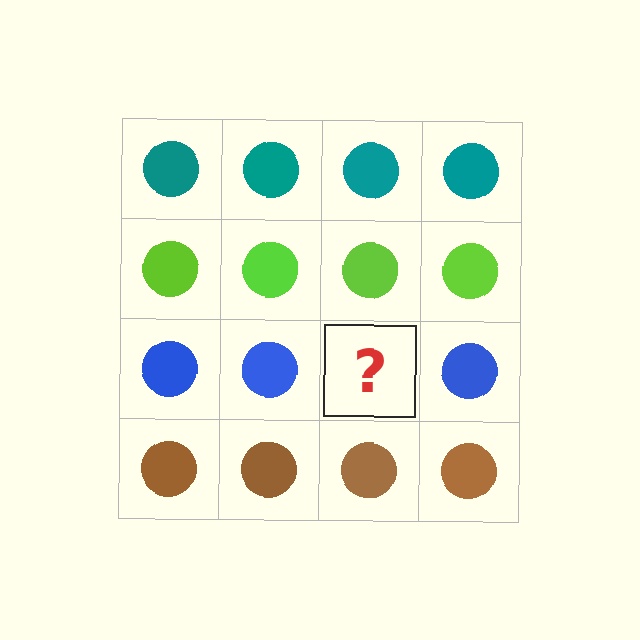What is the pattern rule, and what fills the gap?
The rule is that each row has a consistent color. The gap should be filled with a blue circle.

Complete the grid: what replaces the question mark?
The question mark should be replaced with a blue circle.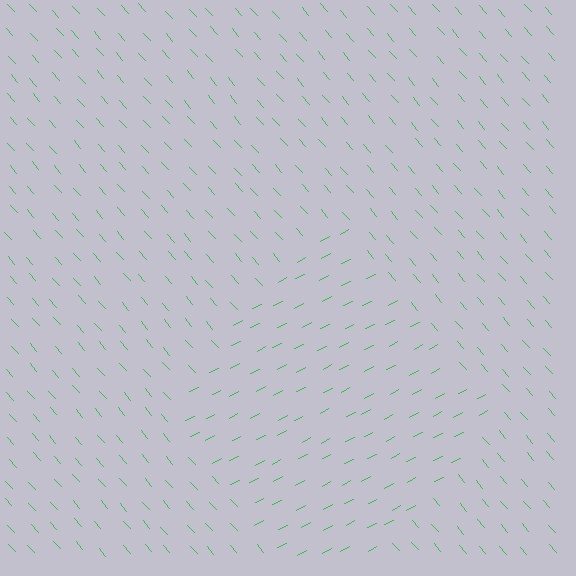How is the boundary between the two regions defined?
The boundary is defined purely by a change in line orientation (approximately 76 degrees difference). All lines are the same color and thickness.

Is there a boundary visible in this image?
Yes, there is a texture boundary formed by a change in line orientation.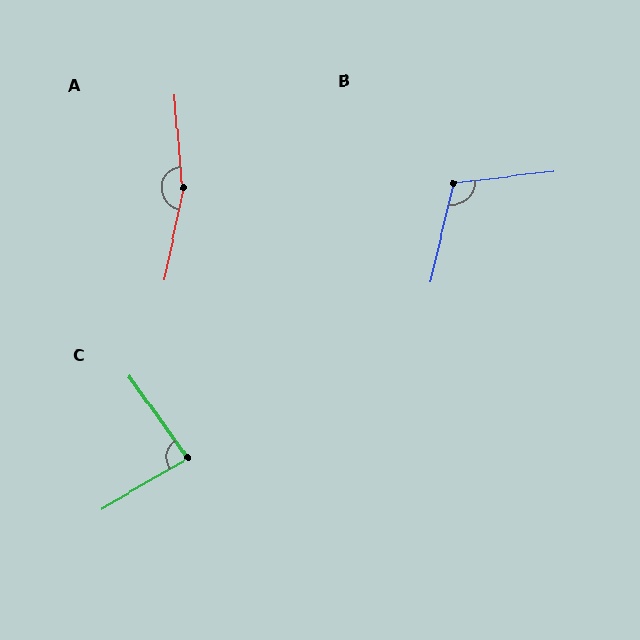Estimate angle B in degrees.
Approximately 110 degrees.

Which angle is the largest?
A, at approximately 163 degrees.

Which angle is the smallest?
C, at approximately 85 degrees.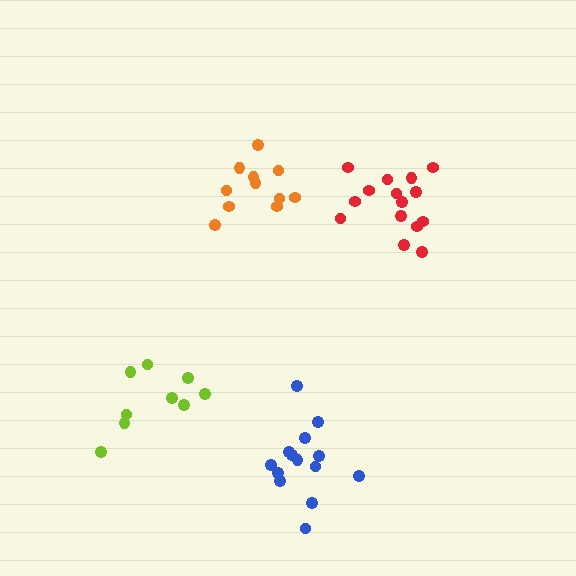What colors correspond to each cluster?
The clusters are colored: blue, orange, red, lime.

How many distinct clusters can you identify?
There are 4 distinct clusters.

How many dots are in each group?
Group 1: 14 dots, Group 2: 11 dots, Group 3: 15 dots, Group 4: 9 dots (49 total).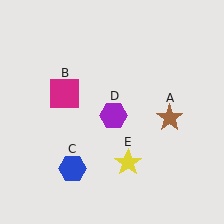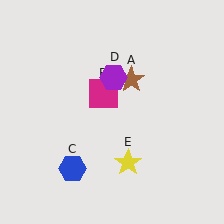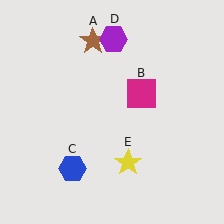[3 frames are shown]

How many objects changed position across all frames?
3 objects changed position: brown star (object A), magenta square (object B), purple hexagon (object D).